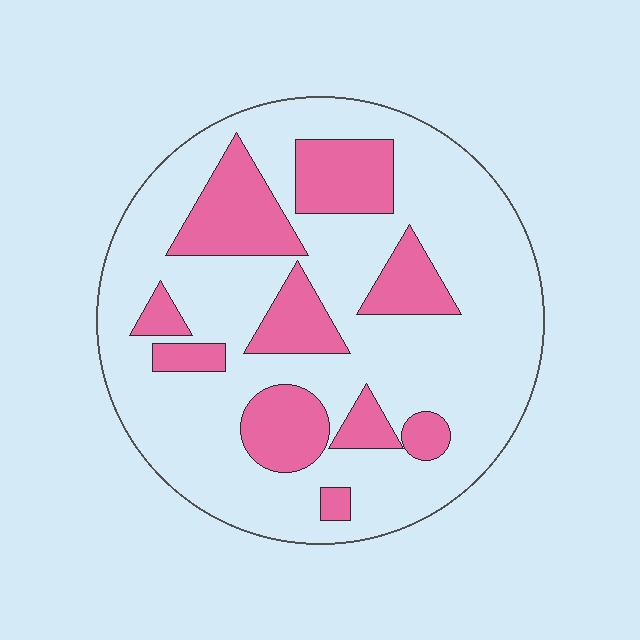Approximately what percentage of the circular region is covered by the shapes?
Approximately 25%.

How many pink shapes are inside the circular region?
10.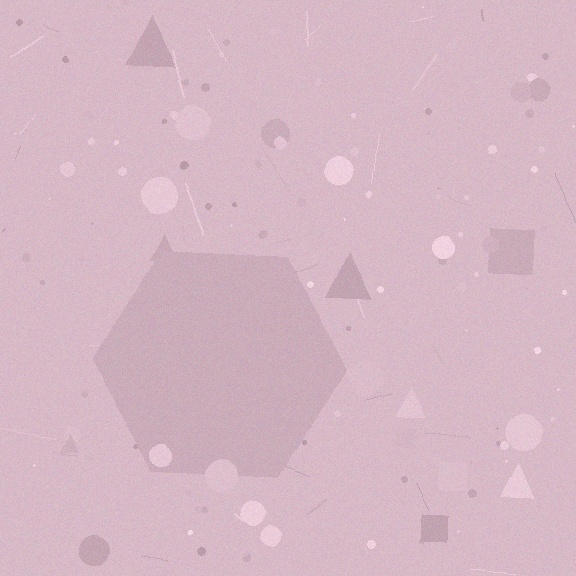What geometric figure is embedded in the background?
A hexagon is embedded in the background.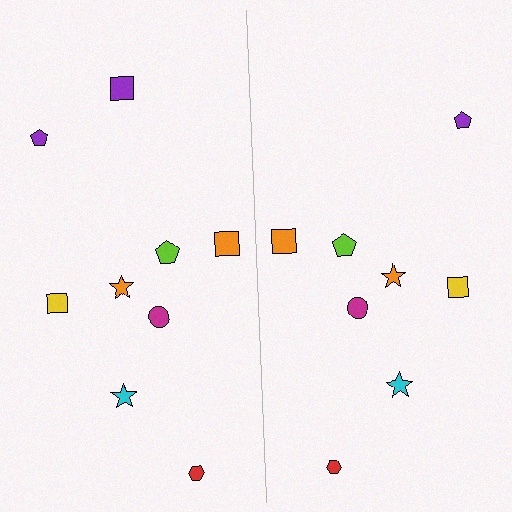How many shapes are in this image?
There are 17 shapes in this image.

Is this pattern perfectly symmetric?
No, the pattern is not perfectly symmetric. A purple square is missing from the right side.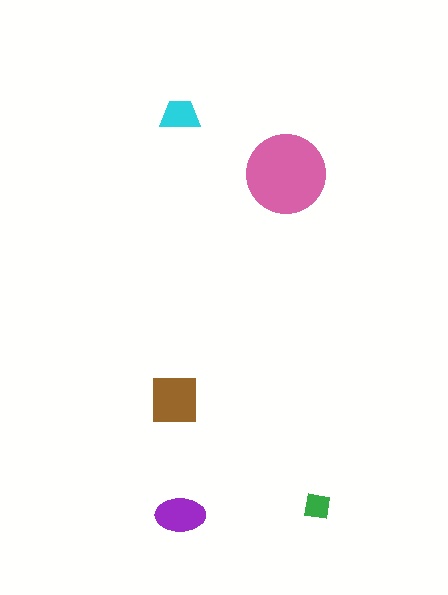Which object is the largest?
The pink circle.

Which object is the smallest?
The green square.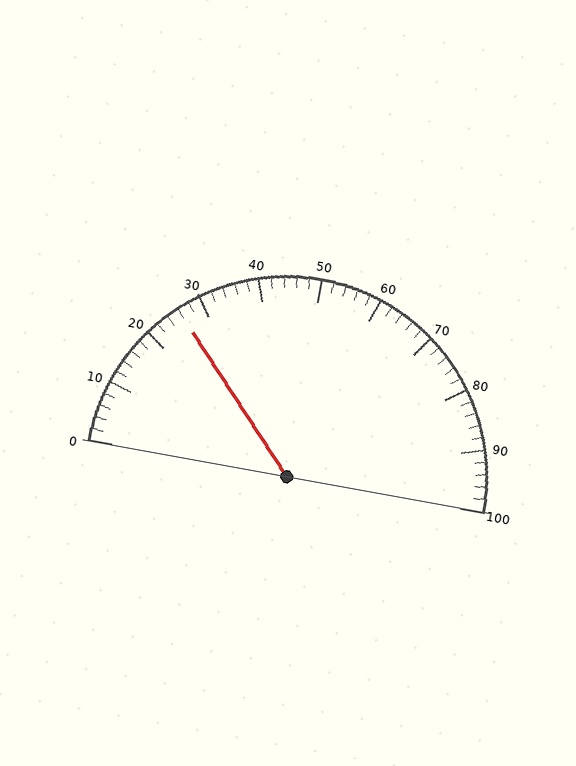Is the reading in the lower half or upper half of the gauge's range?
The reading is in the lower half of the range (0 to 100).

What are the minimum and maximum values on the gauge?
The gauge ranges from 0 to 100.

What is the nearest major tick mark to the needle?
The nearest major tick mark is 30.